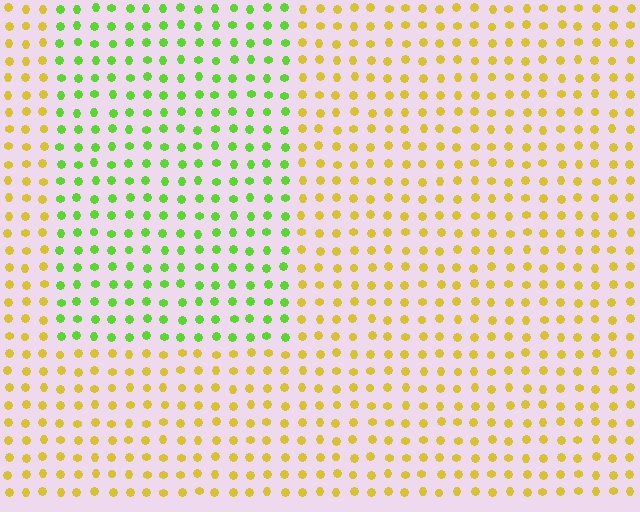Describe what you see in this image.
The image is filled with small yellow elements in a uniform arrangement. A rectangle-shaped region is visible where the elements are tinted to a slightly different hue, forming a subtle color boundary.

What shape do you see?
I see a rectangle.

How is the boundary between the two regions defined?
The boundary is defined purely by a slight shift in hue (about 52 degrees). Spacing, size, and orientation are identical on both sides.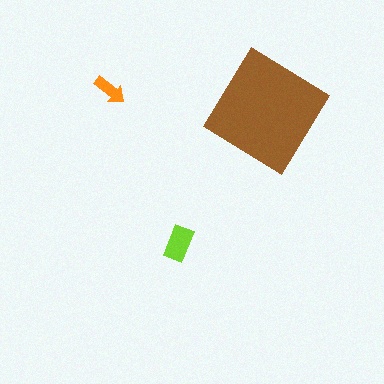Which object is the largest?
The brown diamond.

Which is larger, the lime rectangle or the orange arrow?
The lime rectangle.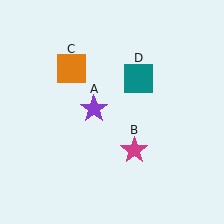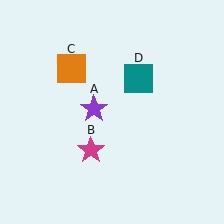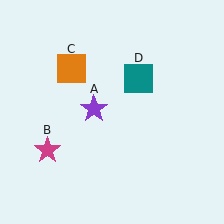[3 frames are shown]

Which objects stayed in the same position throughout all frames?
Purple star (object A) and orange square (object C) and teal square (object D) remained stationary.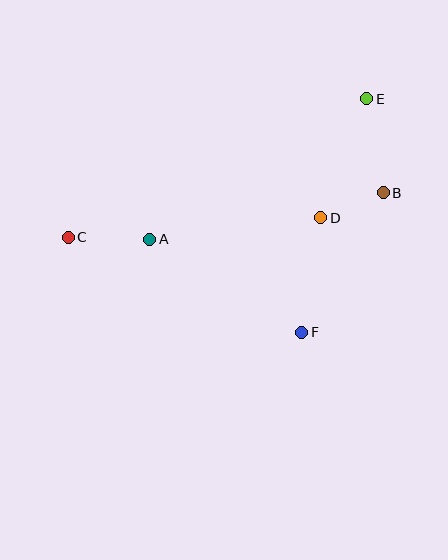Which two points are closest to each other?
Points B and D are closest to each other.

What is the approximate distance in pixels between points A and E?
The distance between A and E is approximately 259 pixels.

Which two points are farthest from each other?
Points C and E are farthest from each other.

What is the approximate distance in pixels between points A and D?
The distance between A and D is approximately 172 pixels.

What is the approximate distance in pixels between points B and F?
The distance between B and F is approximately 161 pixels.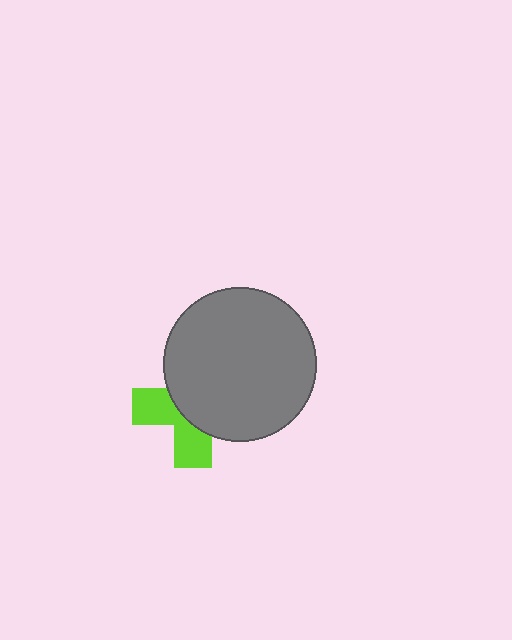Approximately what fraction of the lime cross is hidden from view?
Roughly 59% of the lime cross is hidden behind the gray circle.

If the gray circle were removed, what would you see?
You would see the complete lime cross.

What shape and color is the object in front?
The object in front is a gray circle.